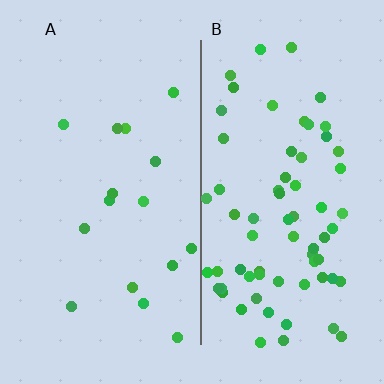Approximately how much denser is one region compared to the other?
Approximately 4.4× — region B over region A.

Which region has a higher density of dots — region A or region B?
B (the right).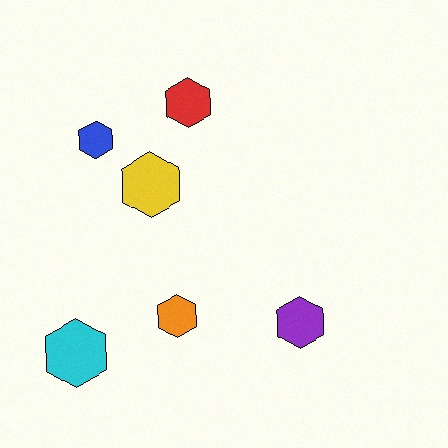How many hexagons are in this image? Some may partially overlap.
There are 6 hexagons.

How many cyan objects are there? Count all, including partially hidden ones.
There is 1 cyan object.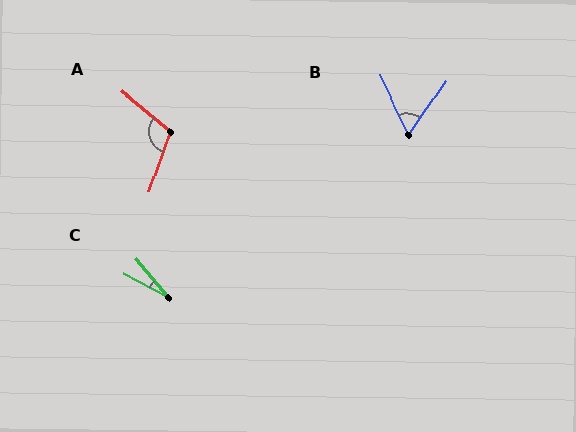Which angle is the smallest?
C, at approximately 21 degrees.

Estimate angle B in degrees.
Approximately 59 degrees.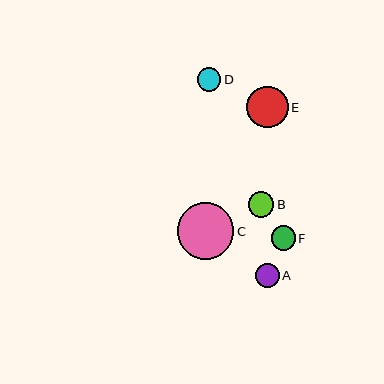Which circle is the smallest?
Circle D is the smallest with a size of approximately 23 pixels.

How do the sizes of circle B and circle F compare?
Circle B and circle F are approximately the same size.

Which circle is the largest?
Circle C is the largest with a size of approximately 56 pixels.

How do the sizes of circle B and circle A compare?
Circle B and circle A are approximately the same size.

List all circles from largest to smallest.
From largest to smallest: C, E, B, F, A, D.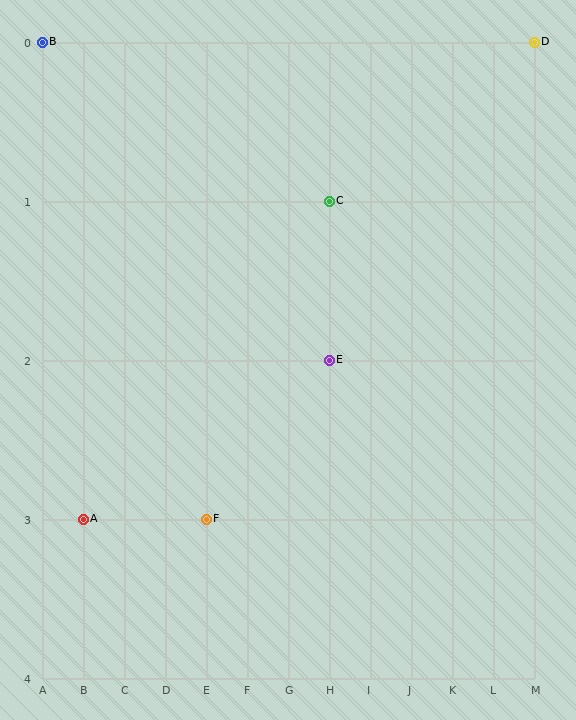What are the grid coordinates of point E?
Point E is at grid coordinates (H, 2).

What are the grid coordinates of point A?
Point A is at grid coordinates (B, 3).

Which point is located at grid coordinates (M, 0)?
Point D is at (M, 0).